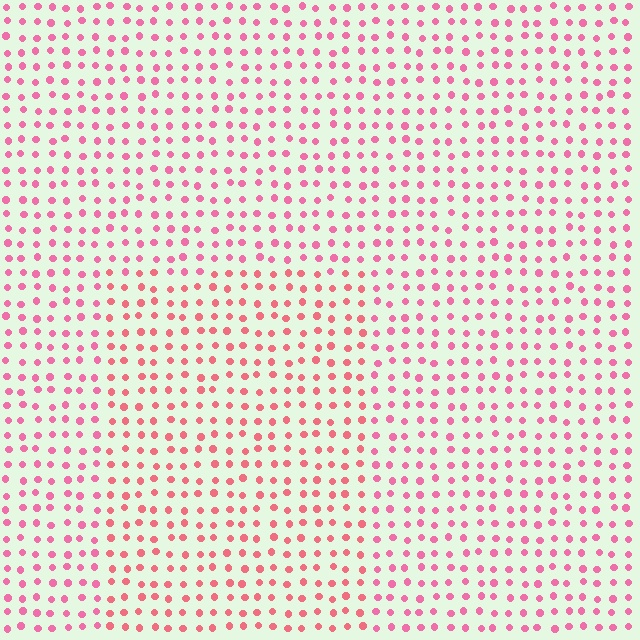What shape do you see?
I see a rectangle.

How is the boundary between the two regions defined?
The boundary is defined purely by a slight shift in hue (about 19 degrees). Spacing, size, and orientation are identical on both sides.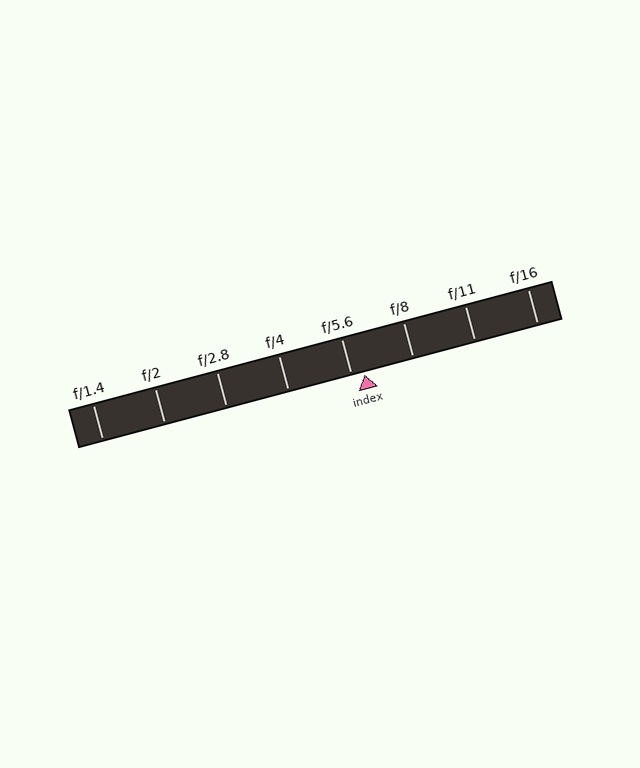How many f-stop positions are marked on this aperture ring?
There are 8 f-stop positions marked.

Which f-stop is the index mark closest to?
The index mark is closest to f/5.6.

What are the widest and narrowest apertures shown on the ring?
The widest aperture shown is f/1.4 and the narrowest is f/16.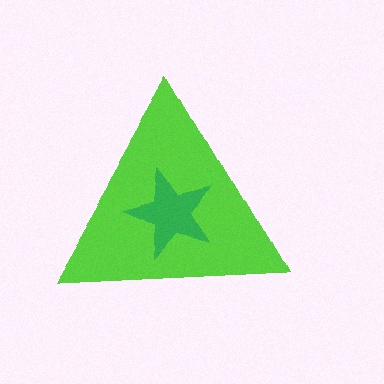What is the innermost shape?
The green star.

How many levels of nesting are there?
2.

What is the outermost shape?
The lime triangle.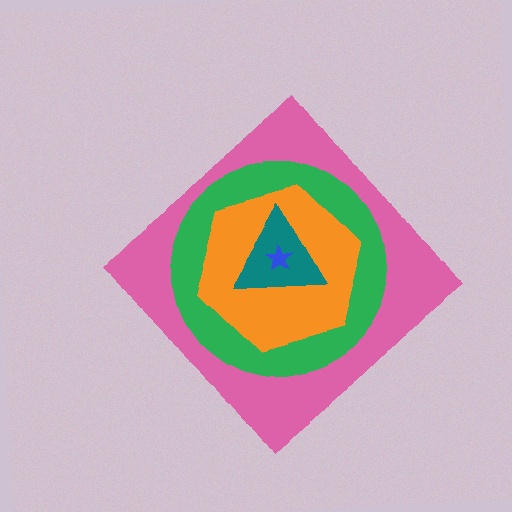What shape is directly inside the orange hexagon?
The teal triangle.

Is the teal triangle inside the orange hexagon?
Yes.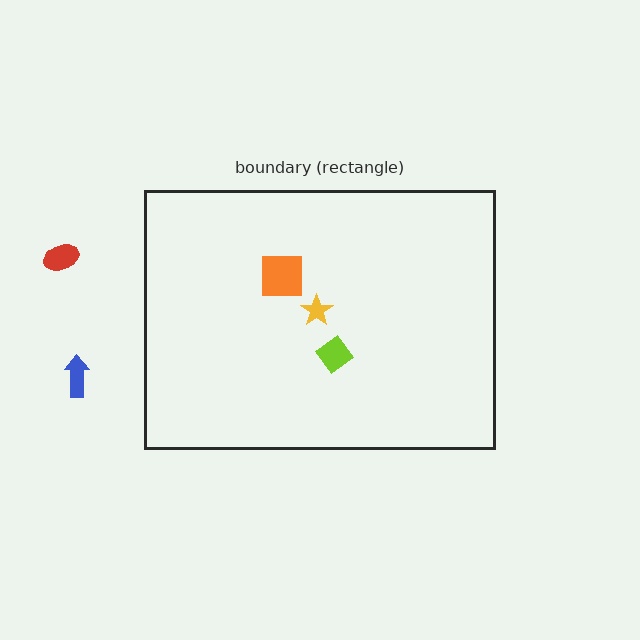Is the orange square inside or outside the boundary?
Inside.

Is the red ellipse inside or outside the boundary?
Outside.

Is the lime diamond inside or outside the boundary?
Inside.